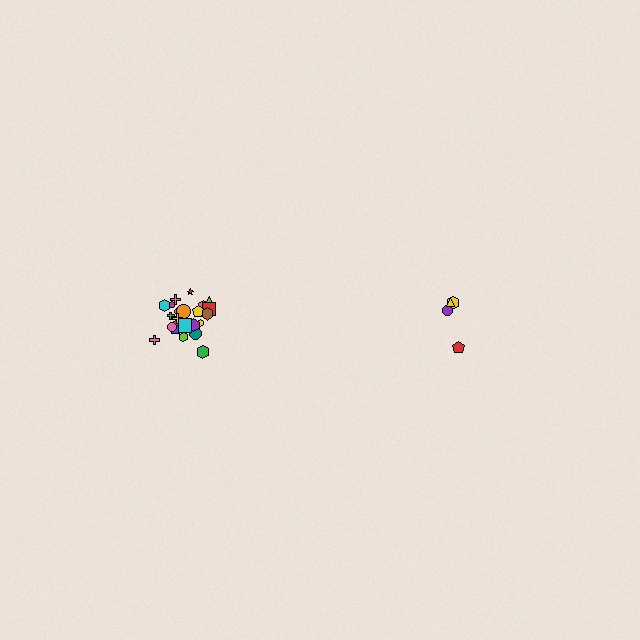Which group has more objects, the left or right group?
The left group.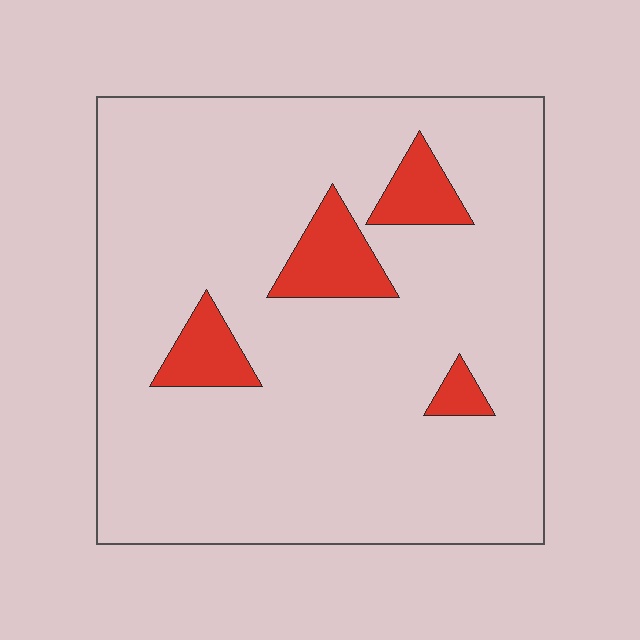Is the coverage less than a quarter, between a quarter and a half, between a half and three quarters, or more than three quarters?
Less than a quarter.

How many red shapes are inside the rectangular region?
4.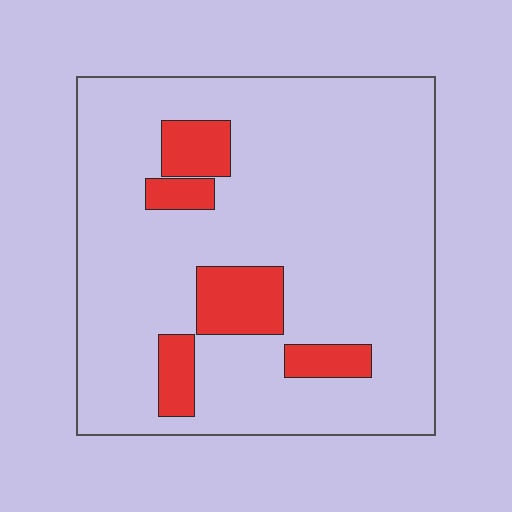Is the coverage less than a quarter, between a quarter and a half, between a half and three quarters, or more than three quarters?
Less than a quarter.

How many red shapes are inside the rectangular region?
5.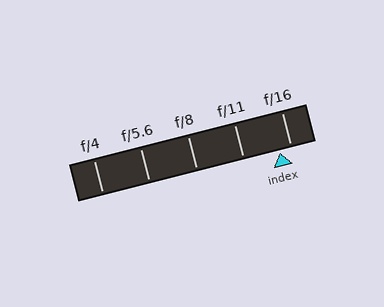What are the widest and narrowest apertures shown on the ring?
The widest aperture shown is f/4 and the narrowest is f/16.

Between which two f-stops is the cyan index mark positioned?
The index mark is between f/11 and f/16.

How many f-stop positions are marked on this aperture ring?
There are 5 f-stop positions marked.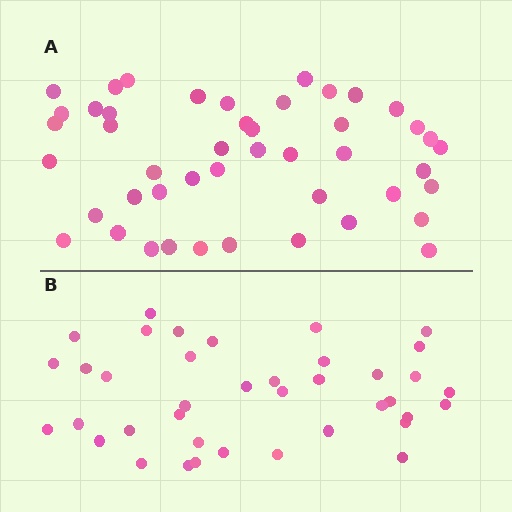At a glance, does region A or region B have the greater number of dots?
Region A (the top region) has more dots.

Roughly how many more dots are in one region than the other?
Region A has roughly 8 or so more dots than region B.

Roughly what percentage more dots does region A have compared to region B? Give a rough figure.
About 20% more.